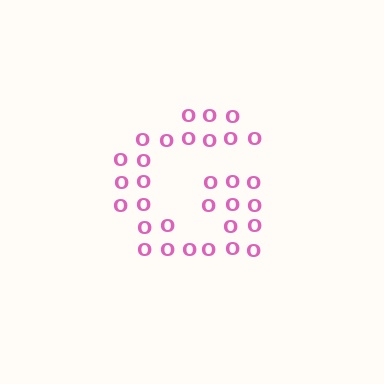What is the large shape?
The large shape is the letter G.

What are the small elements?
The small elements are letter O's.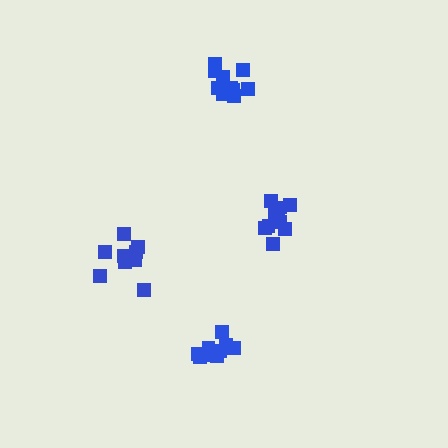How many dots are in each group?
Group 1: 9 dots, Group 2: 11 dots, Group 3: 10 dots, Group 4: 10 dots (40 total).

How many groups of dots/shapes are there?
There are 4 groups.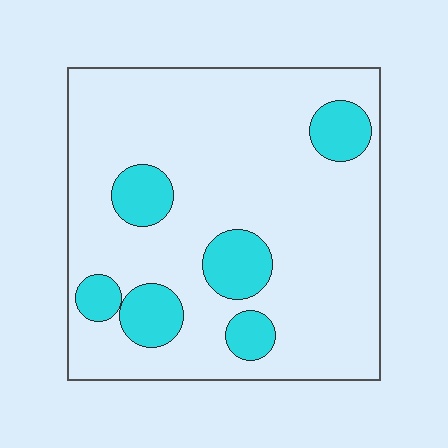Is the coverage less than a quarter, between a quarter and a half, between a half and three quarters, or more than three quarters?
Less than a quarter.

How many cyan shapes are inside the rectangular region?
6.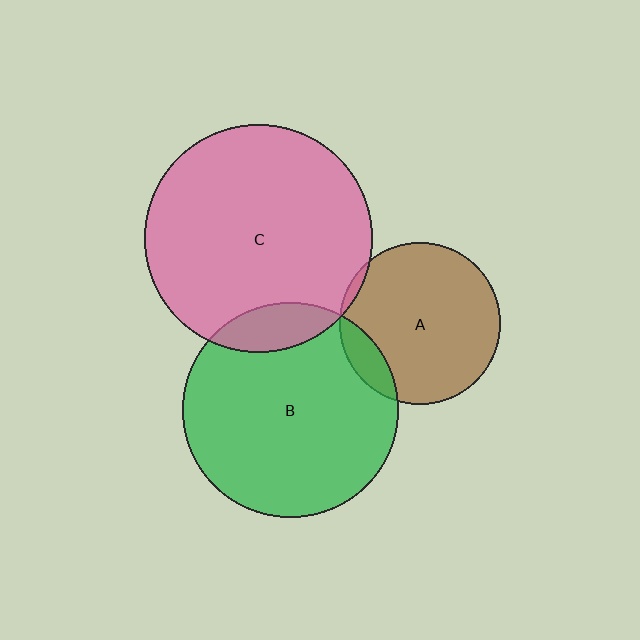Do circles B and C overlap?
Yes.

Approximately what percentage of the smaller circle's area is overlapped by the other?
Approximately 10%.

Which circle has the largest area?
Circle C (pink).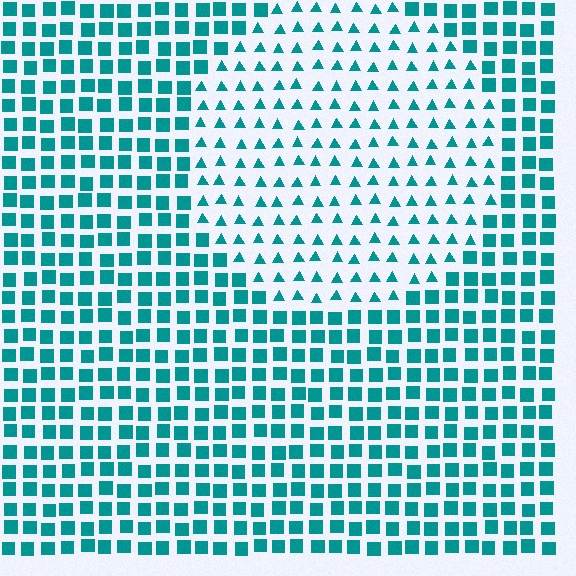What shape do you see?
I see a circle.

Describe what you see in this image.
The image is filled with small teal elements arranged in a uniform grid. A circle-shaped region contains triangles, while the surrounding area contains squares. The boundary is defined purely by the change in element shape.